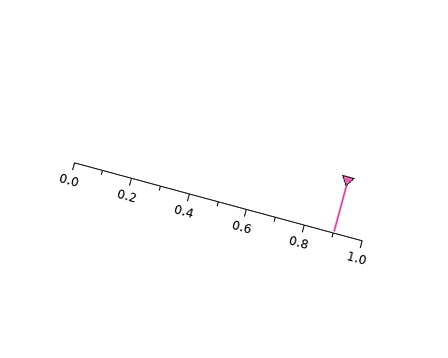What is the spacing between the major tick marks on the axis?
The major ticks are spaced 0.2 apart.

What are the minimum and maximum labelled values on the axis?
The axis runs from 0.0 to 1.0.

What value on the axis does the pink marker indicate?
The marker indicates approximately 0.9.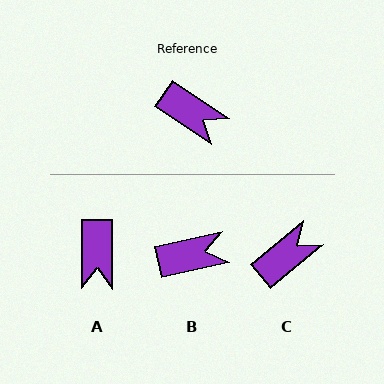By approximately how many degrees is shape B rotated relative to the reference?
Approximately 47 degrees counter-clockwise.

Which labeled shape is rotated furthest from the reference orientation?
C, about 74 degrees away.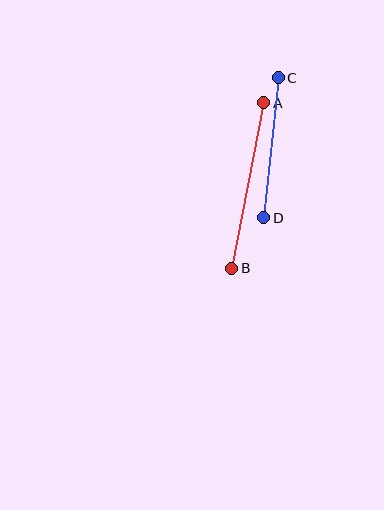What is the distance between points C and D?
The distance is approximately 141 pixels.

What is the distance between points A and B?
The distance is approximately 169 pixels.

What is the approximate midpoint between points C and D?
The midpoint is at approximately (271, 148) pixels.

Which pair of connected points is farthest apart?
Points A and B are farthest apart.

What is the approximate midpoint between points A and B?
The midpoint is at approximately (248, 186) pixels.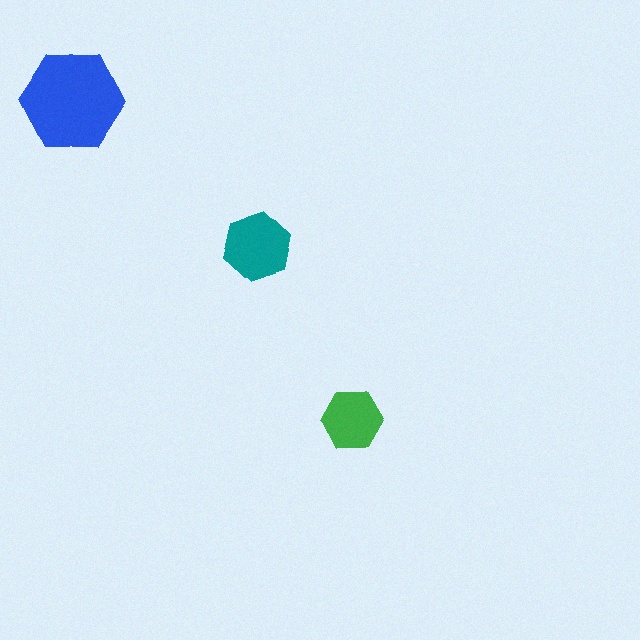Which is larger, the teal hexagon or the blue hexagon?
The blue one.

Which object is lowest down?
The green hexagon is bottommost.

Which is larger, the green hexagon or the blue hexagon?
The blue one.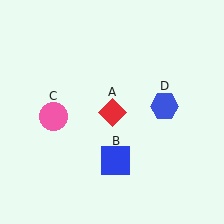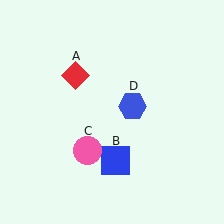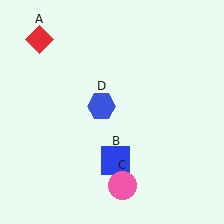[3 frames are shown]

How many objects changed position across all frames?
3 objects changed position: red diamond (object A), pink circle (object C), blue hexagon (object D).